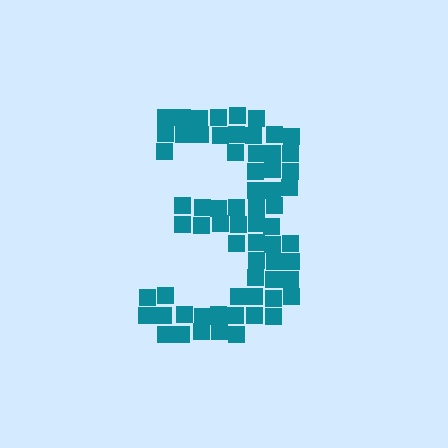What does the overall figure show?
The overall figure shows the digit 3.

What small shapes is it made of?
It is made of small squares.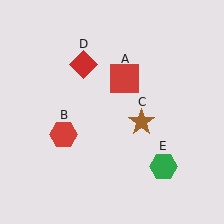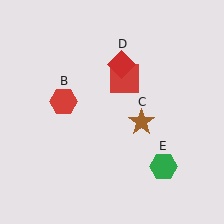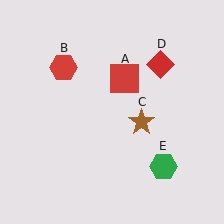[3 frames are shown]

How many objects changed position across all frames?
2 objects changed position: red hexagon (object B), red diamond (object D).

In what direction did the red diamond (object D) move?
The red diamond (object D) moved right.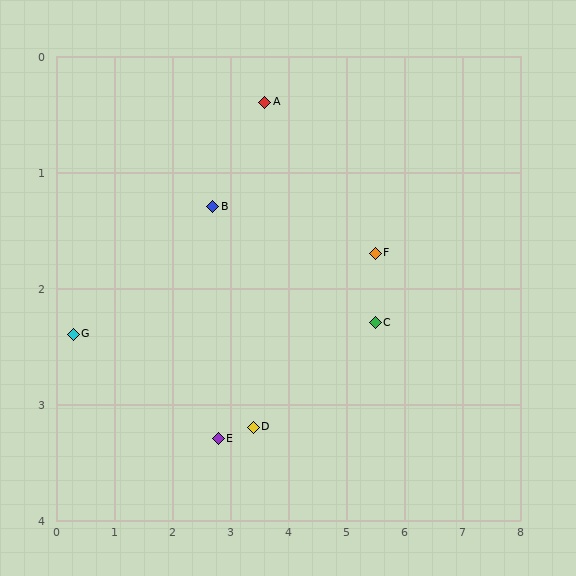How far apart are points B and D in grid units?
Points B and D are about 2.0 grid units apart.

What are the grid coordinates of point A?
Point A is at approximately (3.6, 0.4).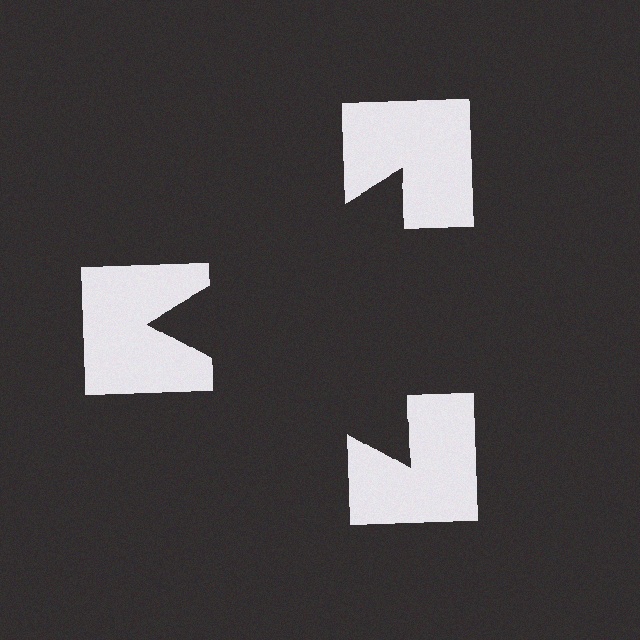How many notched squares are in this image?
There are 3 — one at each vertex of the illusory triangle.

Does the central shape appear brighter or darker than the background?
It typically appears slightly darker than the background, even though no actual brightness change is drawn.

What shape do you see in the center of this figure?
An illusory triangle — its edges are inferred from the aligned wedge cuts in the notched squares, not physically drawn.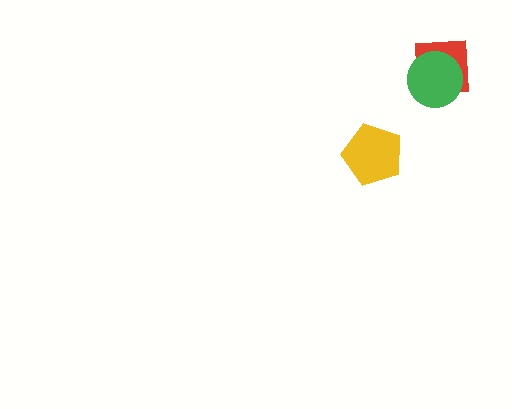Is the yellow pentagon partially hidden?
No, no other shape covers it.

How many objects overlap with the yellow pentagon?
0 objects overlap with the yellow pentagon.